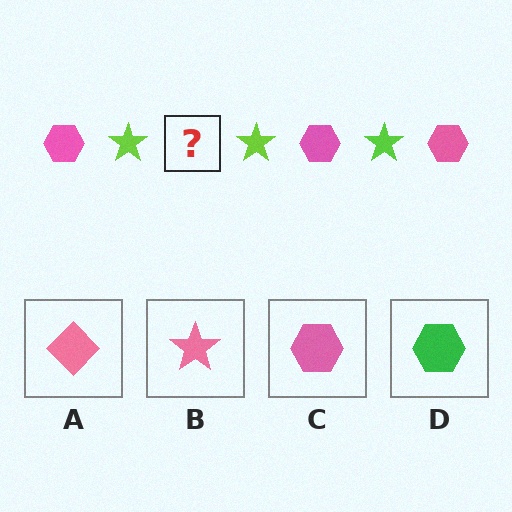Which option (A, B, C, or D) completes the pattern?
C.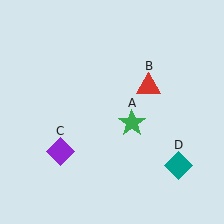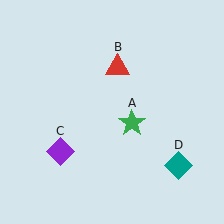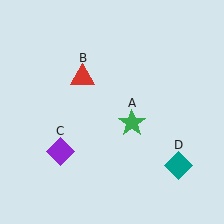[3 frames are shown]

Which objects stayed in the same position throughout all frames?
Green star (object A) and purple diamond (object C) and teal diamond (object D) remained stationary.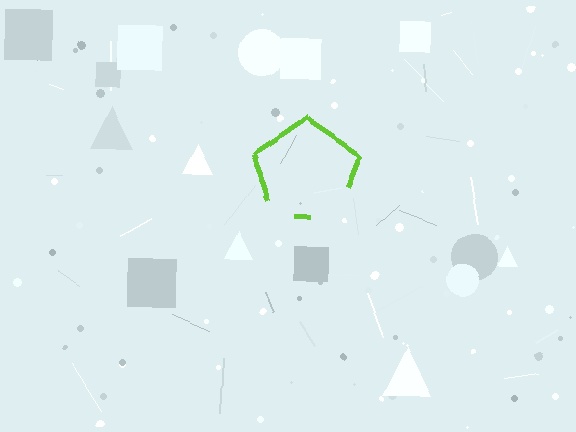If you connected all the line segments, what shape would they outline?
They would outline a pentagon.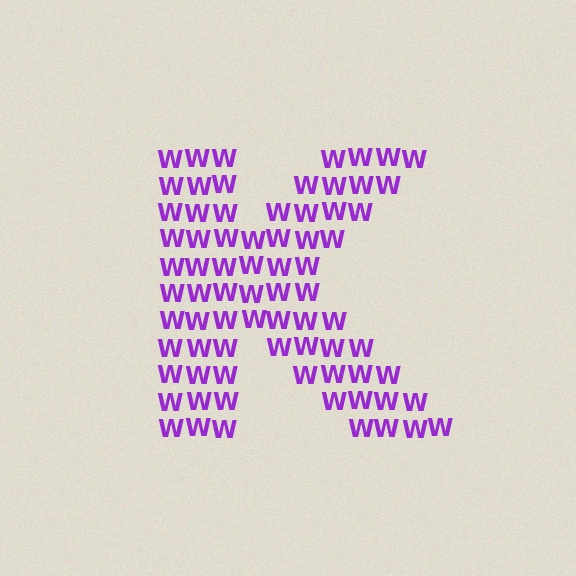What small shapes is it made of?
It is made of small letter W's.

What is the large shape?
The large shape is the letter K.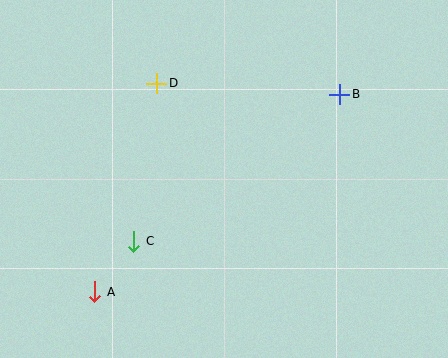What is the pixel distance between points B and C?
The distance between B and C is 253 pixels.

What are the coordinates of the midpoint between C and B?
The midpoint between C and B is at (237, 168).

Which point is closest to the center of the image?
Point C at (134, 241) is closest to the center.